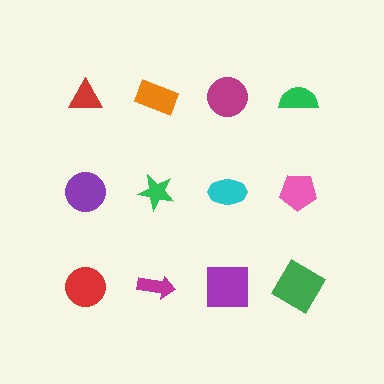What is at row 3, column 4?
A green diamond.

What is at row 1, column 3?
A magenta circle.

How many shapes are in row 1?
4 shapes.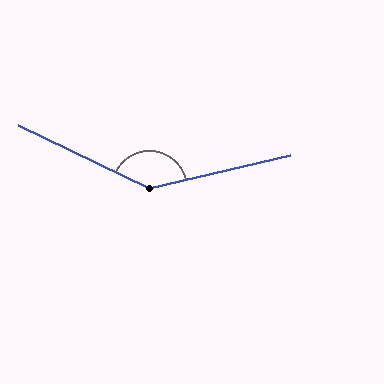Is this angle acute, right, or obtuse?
It is obtuse.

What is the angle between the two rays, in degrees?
Approximately 141 degrees.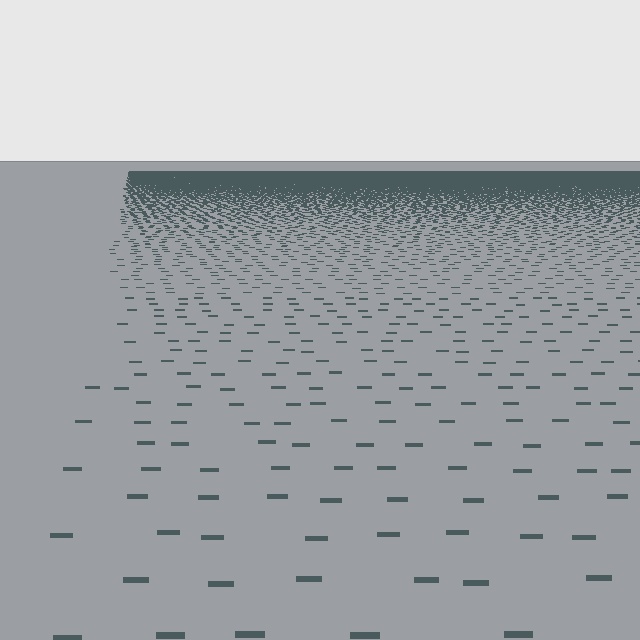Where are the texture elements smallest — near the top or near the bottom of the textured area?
Near the top.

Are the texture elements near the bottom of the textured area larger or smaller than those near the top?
Larger. Near the bottom, elements are closer to the viewer and appear at a bigger on-screen size.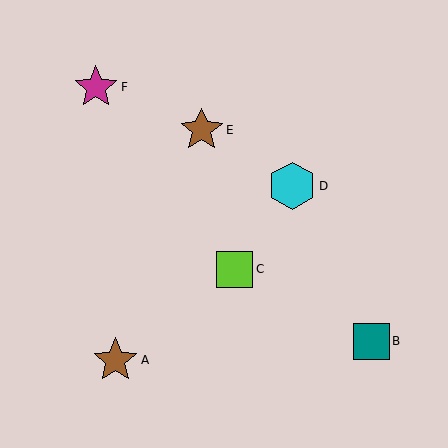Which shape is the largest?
The cyan hexagon (labeled D) is the largest.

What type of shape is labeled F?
Shape F is a magenta star.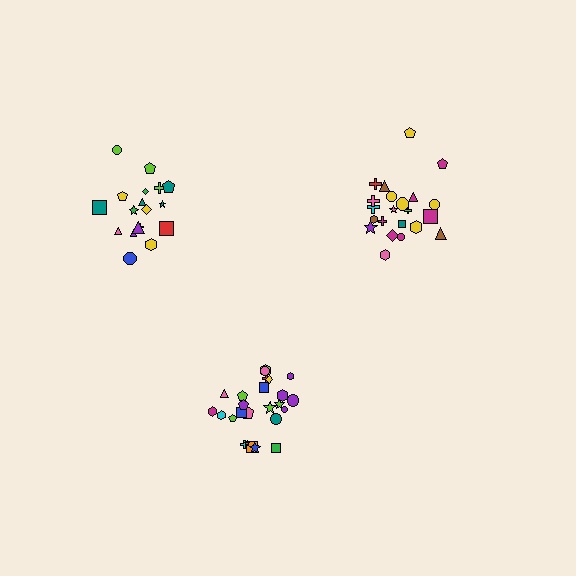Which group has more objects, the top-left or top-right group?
The top-right group.